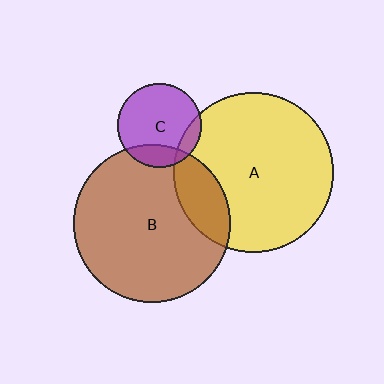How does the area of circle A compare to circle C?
Approximately 3.7 times.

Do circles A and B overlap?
Yes.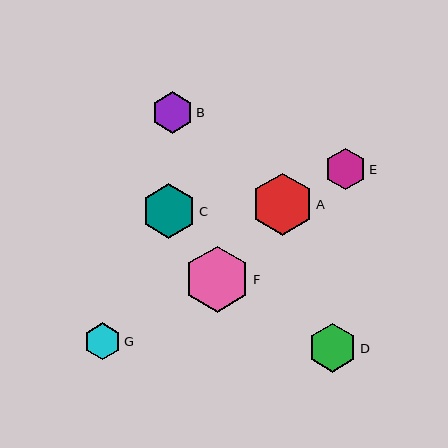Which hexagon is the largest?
Hexagon F is the largest with a size of approximately 66 pixels.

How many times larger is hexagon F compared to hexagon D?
Hexagon F is approximately 1.4 times the size of hexagon D.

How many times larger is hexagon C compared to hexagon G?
Hexagon C is approximately 1.5 times the size of hexagon G.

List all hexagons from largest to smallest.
From largest to smallest: F, A, C, D, B, E, G.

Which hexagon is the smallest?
Hexagon G is the smallest with a size of approximately 37 pixels.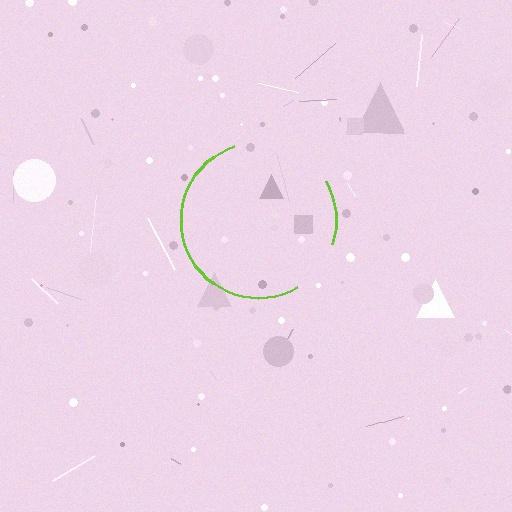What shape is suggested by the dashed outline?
The dashed outline suggests a circle.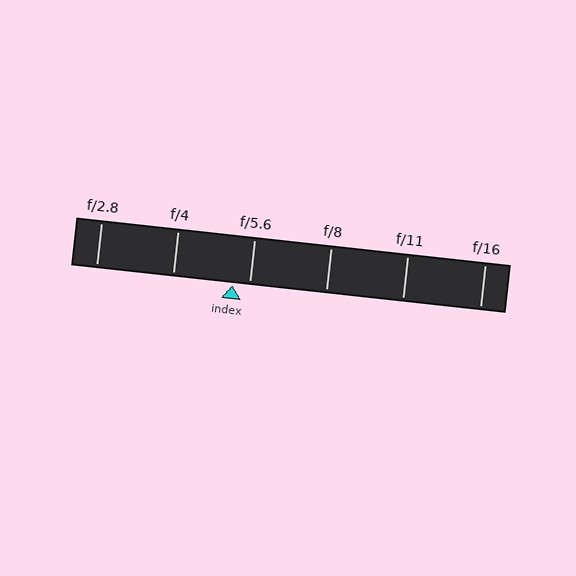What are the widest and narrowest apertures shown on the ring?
The widest aperture shown is f/2.8 and the narrowest is f/16.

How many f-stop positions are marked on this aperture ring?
There are 6 f-stop positions marked.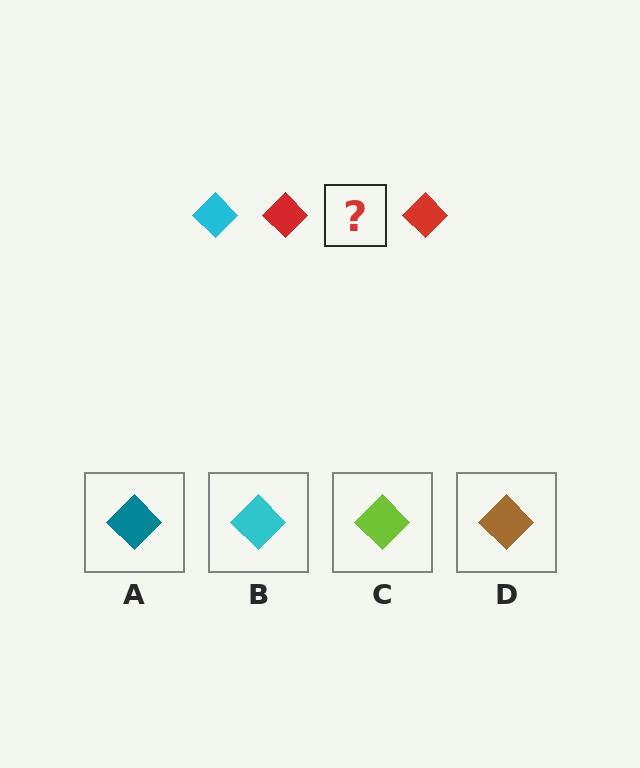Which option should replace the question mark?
Option B.